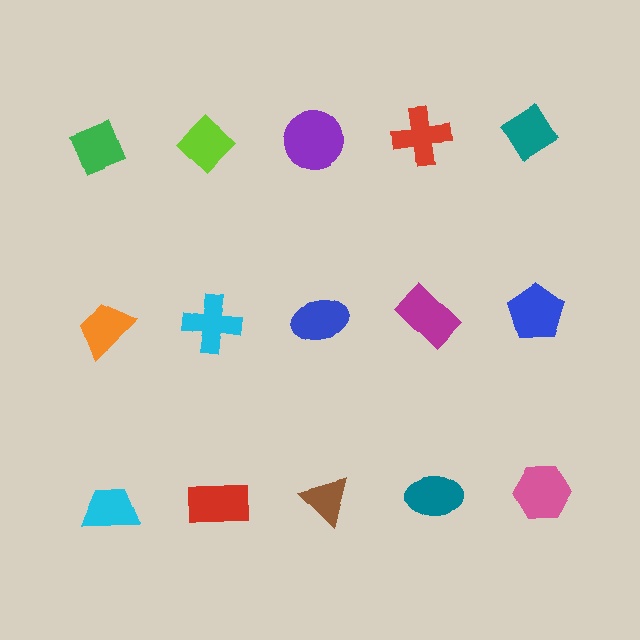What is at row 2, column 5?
A blue pentagon.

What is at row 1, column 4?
A red cross.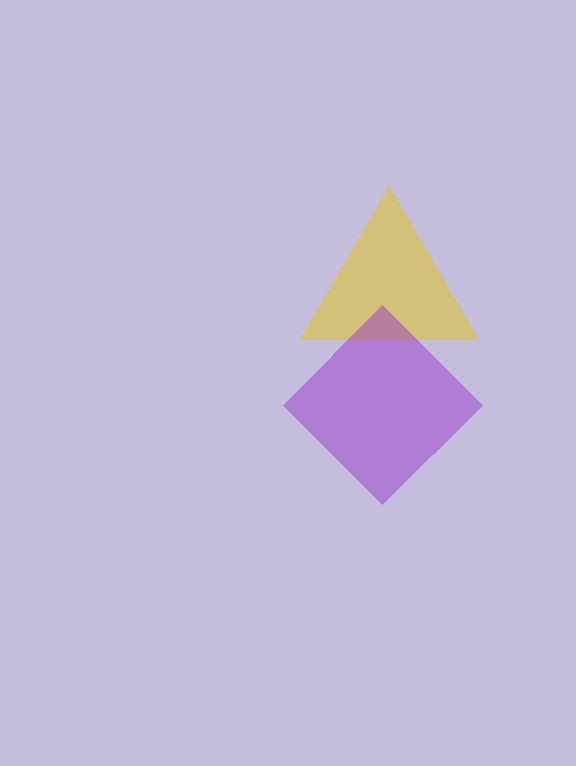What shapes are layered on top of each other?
The layered shapes are: a yellow triangle, a purple diamond.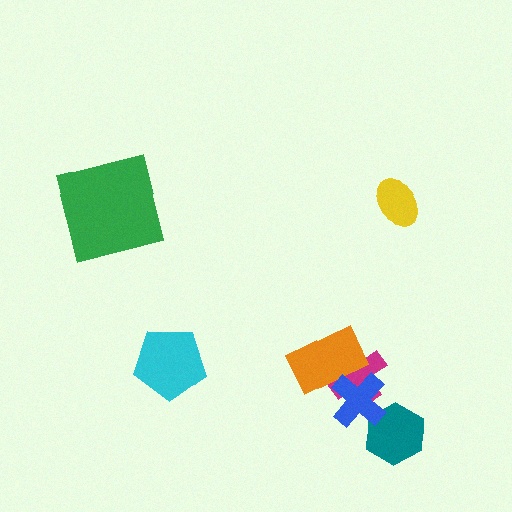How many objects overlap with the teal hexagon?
1 object overlaps with the teal hexagon.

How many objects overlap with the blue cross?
3 objects overlap with the blue cross.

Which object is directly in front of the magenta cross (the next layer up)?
The orange rectangle is directly in front of the magenta cross.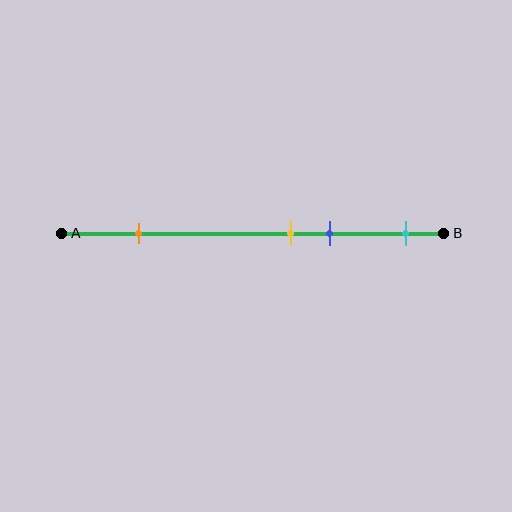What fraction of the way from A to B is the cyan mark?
The cyan mark is approximately 90% (0.9) of the way from A to B.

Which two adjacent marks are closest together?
The yellow and blue marks are the closest adjacent pair.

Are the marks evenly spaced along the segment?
No, the marks are not evenly spaced.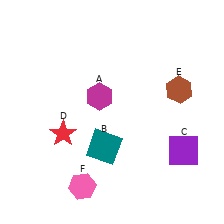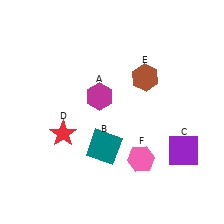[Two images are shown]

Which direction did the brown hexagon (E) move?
The brown hexagon (E) moved left.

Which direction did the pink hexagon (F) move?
The pink hexagon (F) moved right.